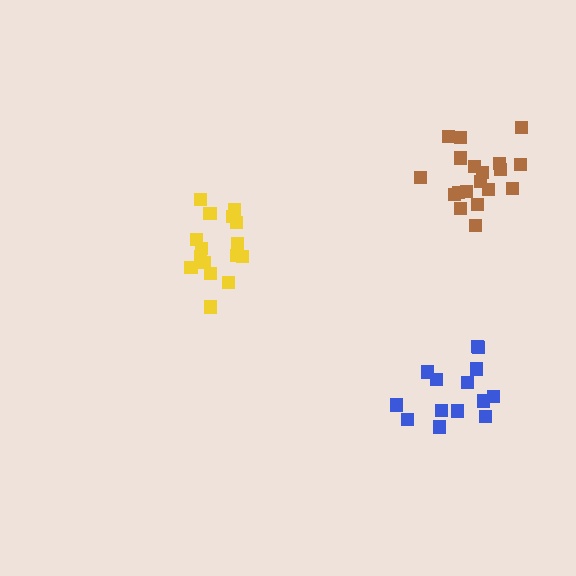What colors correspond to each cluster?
The clusters are colored: brown, yellow, blue.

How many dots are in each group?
Group 1: 19 dots, Group 2: 16 dots, Group 3: 14 dots (49 total).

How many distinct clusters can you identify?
There are 3 distinct clusters.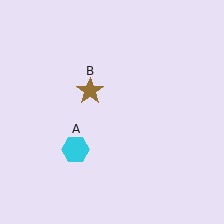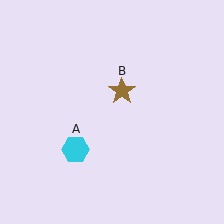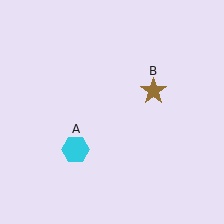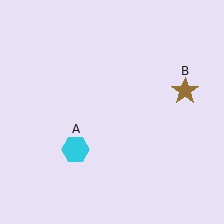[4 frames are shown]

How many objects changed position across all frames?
1 object changed position: brown star (object B).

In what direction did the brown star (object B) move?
The brown star (object B) moved right.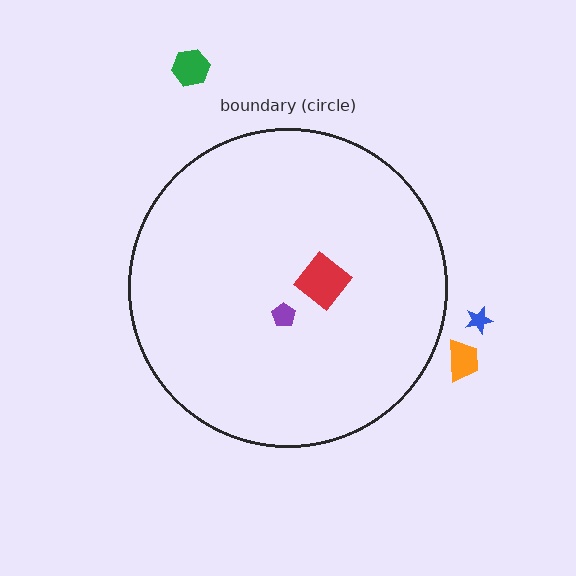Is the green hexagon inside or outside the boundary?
Outside.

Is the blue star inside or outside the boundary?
Outside.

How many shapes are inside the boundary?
2 inside, 3 outside.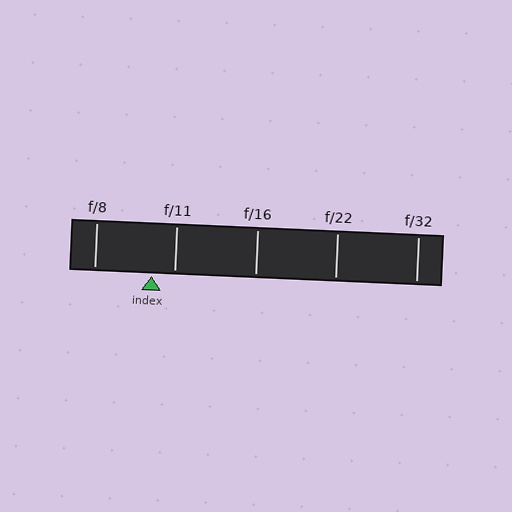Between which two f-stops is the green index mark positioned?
The index mark is between f/8 and f/11.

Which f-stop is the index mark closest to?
The index mark is closest to f/11.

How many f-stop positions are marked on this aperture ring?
There are 5 f-stop positions marked.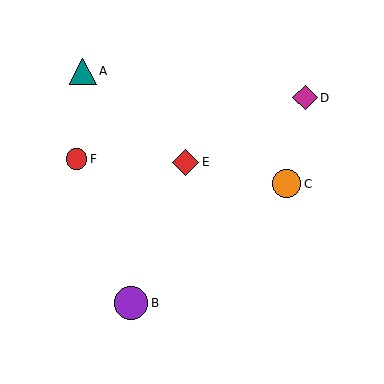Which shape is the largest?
The purple circle (labeled B) is the largest.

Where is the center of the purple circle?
The center of the purple circle is at (131, 303).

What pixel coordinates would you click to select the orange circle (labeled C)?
Click at (287, 184) to select the orange circle C.